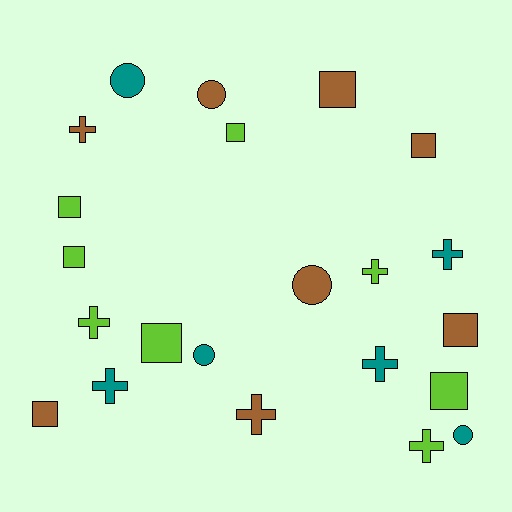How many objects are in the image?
There are 22 objects.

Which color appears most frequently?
Brown, with 8 objects.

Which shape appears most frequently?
Square, with 9 objects.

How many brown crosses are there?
There are 2 brown crosses.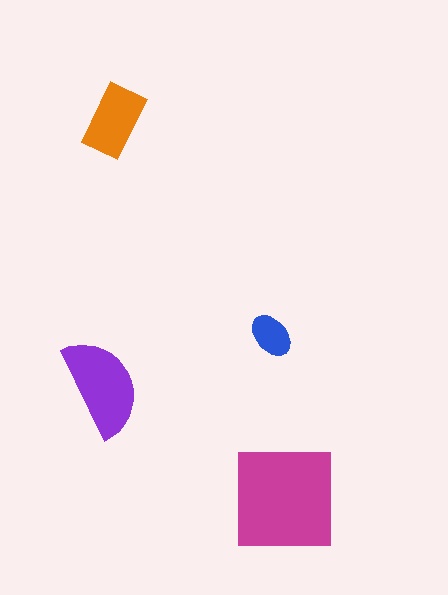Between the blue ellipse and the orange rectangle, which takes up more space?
The orange rectangle.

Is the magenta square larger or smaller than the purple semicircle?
Larger.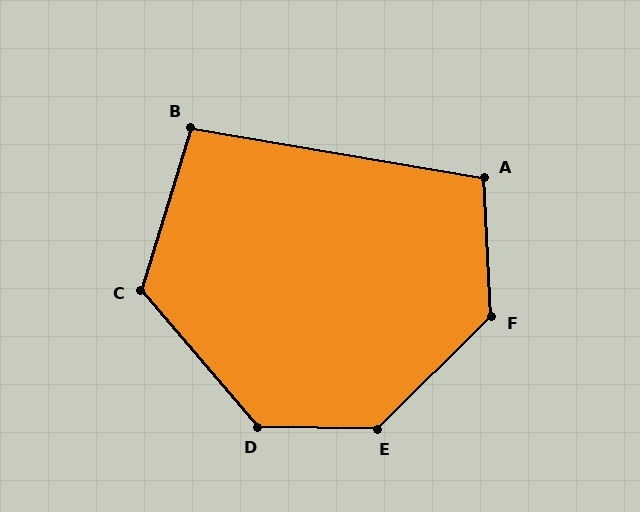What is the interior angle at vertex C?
Approximately 123 degrees (obtuse).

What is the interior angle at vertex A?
Approximately 103 degrees (obtuse).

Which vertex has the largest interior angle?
E, at approximately 135 degrees.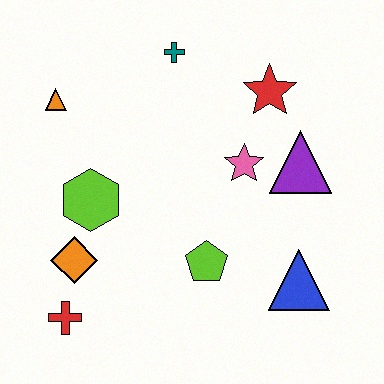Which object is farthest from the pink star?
The red cross is farthest from the pink star.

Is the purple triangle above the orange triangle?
No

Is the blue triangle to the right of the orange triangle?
Yes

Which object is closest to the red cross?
The orange diamond is closest to the red cross.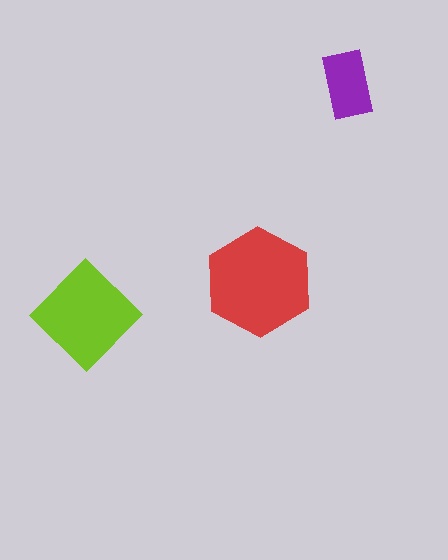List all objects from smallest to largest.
The purple rectangle, the lime diamond, the red hexagon.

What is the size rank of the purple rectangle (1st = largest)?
3rd.